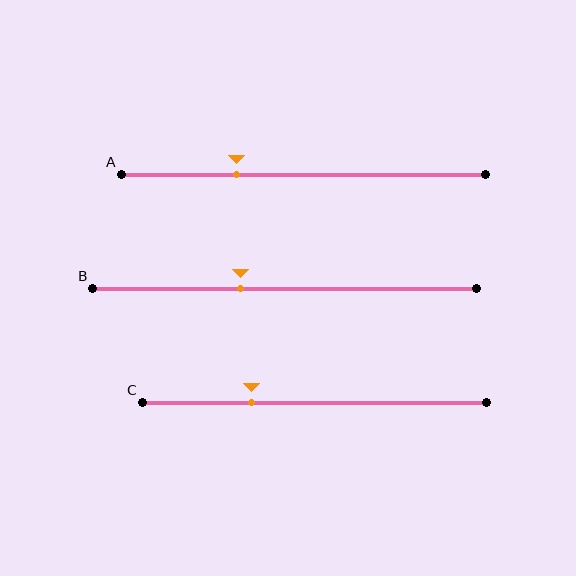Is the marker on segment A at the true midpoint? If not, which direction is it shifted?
No, the marker on segment A is shifted to the left by about 18% of the segment length.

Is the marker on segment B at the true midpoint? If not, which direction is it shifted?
No, the marker on segment B is shifted to the left by about 11% of the segment length.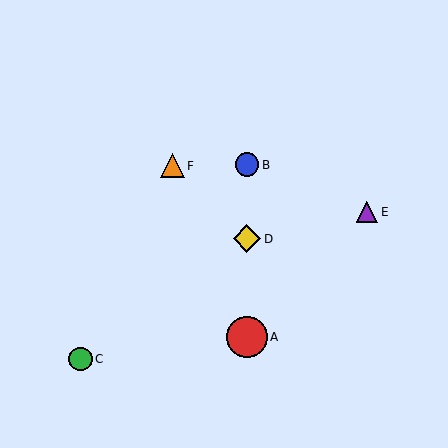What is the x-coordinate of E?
Object E is at x≈367.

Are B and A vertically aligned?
Yes, both are at x≈247.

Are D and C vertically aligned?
No, D is at x≈247 and C is at x≈81.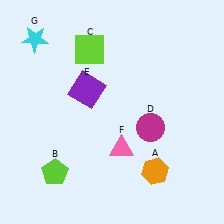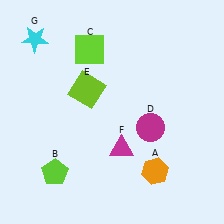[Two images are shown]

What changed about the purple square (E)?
In Image 1, E is purple. In Image 2, it changed to lime.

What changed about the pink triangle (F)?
In Image 1, F is pink. In Image 2, it changed to magenta.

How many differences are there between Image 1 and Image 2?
There are 2 differences between the two images.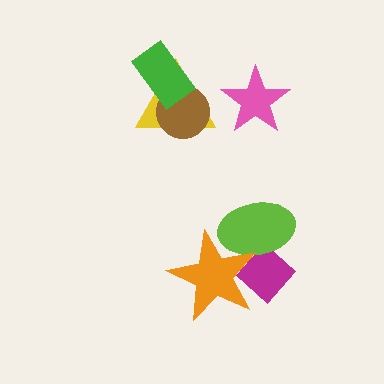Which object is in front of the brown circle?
The green rectangle is in front of the brown circle.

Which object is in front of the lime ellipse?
The orange star is in front of the lime ellipse.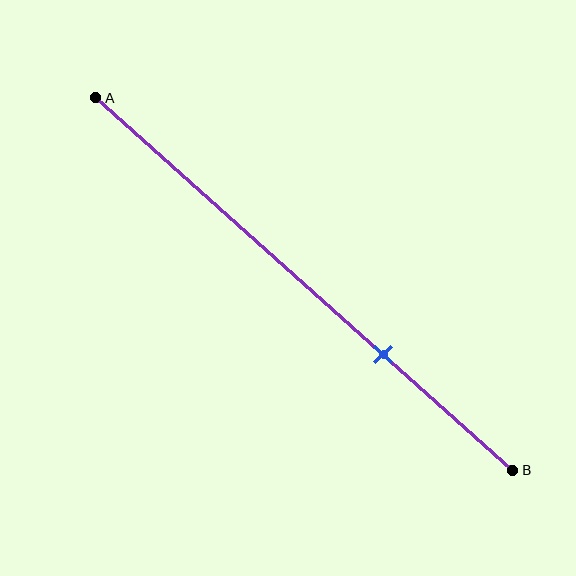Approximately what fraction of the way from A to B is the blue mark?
The blue mark is approximately 70% of the way from A to B.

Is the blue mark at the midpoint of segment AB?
No, the mark is at about 70% from A, not at the 50% midpoint.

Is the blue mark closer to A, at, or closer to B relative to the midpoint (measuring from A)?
The blue mark is closer to point B than the midpoint of segment AB.